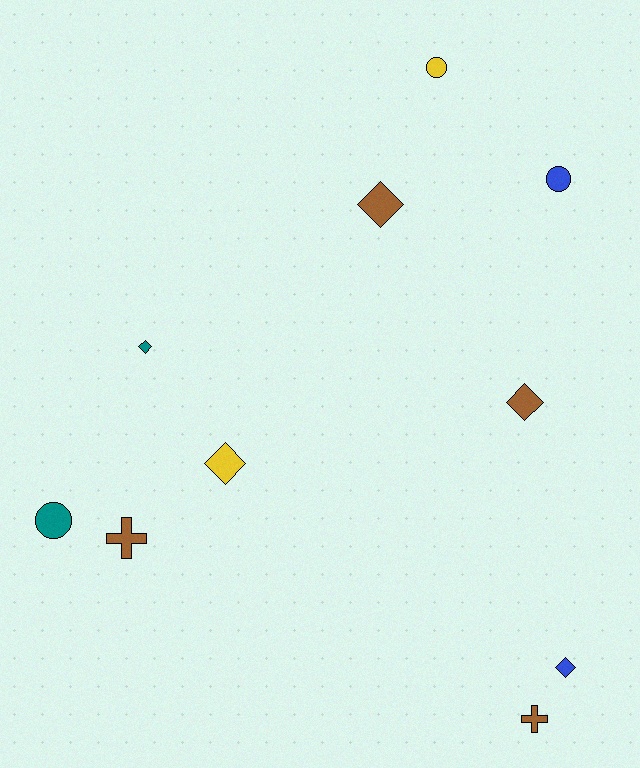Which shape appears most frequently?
Diamond, with 5 objects.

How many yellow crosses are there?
There are no yellow crosses.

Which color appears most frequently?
Brown, with 4 objects.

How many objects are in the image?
There are 10 objects.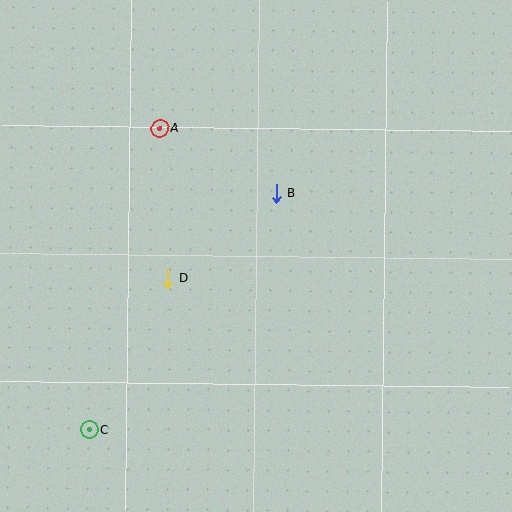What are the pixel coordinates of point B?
Point B is at (276, 193).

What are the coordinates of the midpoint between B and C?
The midpoint between B and C is at (183, 312).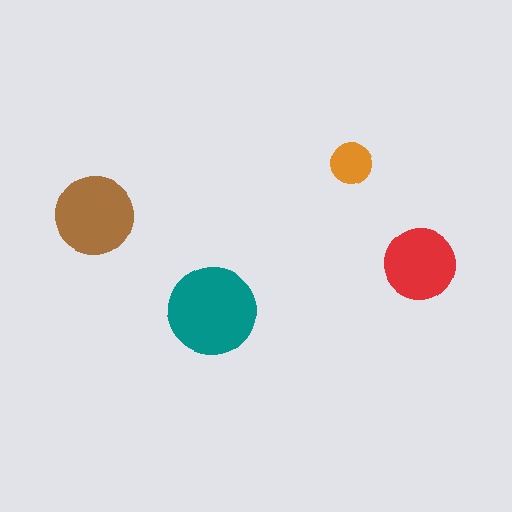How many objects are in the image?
There are 4 objects in the image.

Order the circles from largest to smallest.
the teal one, the brown one, the red one, the orange one.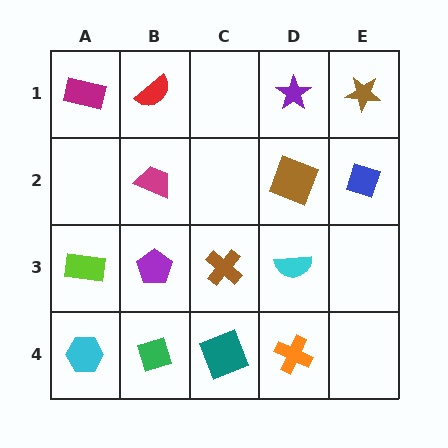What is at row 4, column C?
A teal square.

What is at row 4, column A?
A cyan hexagon.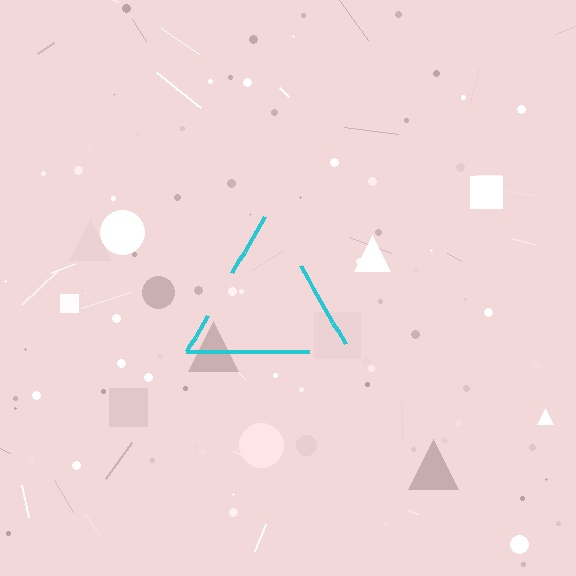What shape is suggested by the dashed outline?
The dashed outline suggests a triangle.